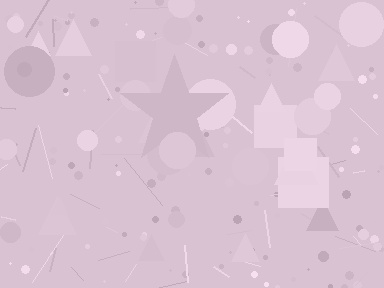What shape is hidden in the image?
A star is hidden in the image.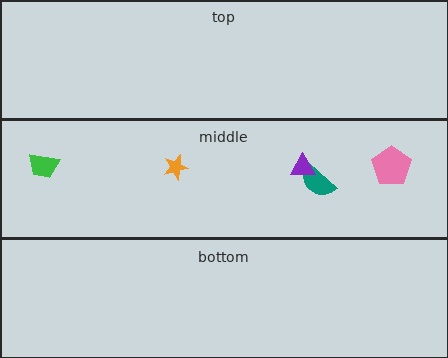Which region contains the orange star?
The middle region.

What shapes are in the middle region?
The teal semicircle, the purple triangle, the pink pentagon, the orange star, the green trapezoid.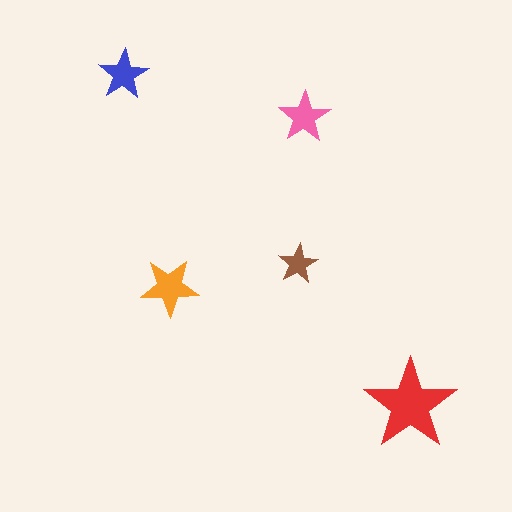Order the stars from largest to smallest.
the red one, the orange one, the pink one, the blue one, the brown one.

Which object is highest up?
The blue star is topmost.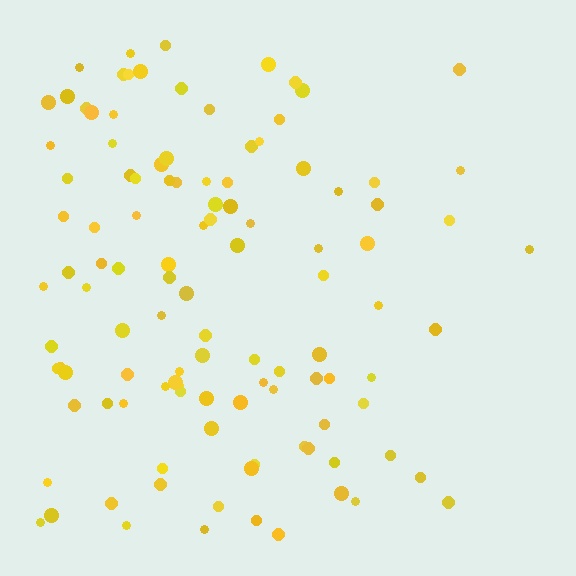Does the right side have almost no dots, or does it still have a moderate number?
Still a moderate number, just noticeably fewer than the left.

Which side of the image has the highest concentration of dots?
The left.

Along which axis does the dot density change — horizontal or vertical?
Horizontal.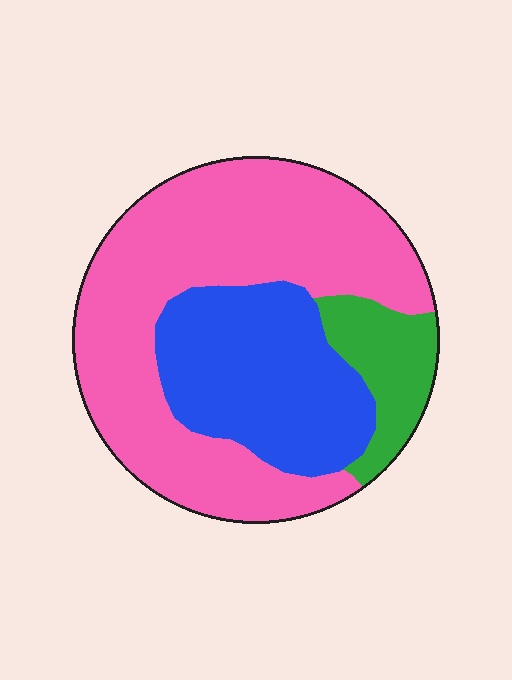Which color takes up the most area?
Pink, at roughly 60%.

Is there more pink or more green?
Pink.